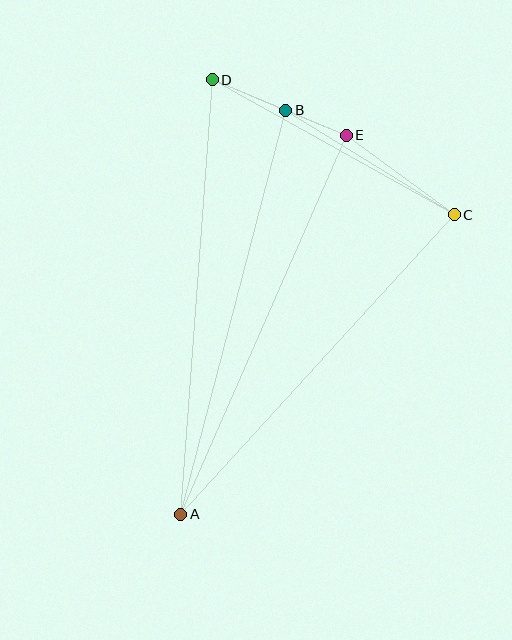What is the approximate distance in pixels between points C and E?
The distance between C and E is approximately 134 pixels.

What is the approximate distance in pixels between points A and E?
The distance between A and E is approximately 414 pixels.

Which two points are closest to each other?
Points B and E are closest to each other.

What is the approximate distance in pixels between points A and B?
The distance between A and B is approximately 417 pixels.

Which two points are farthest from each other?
Points A and D are farthest from each other.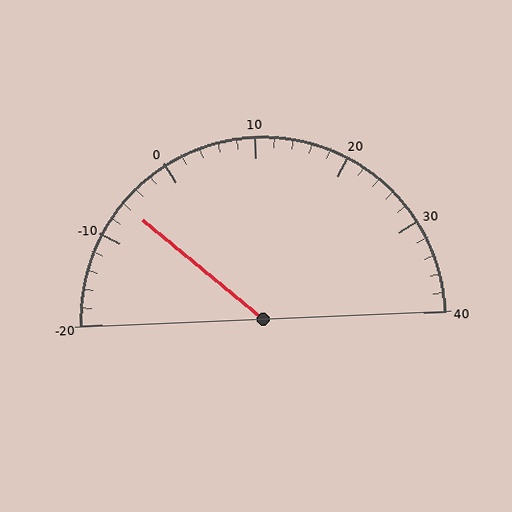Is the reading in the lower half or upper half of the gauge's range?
The reading is in the lower half of the range (-20 to 40).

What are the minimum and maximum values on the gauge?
The gauge ranges from -20 to 40.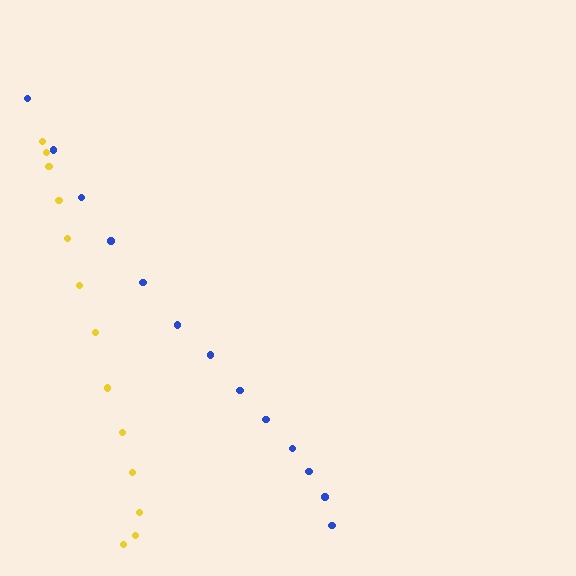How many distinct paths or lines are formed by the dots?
There are 2 distinct paths.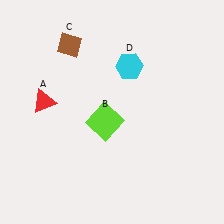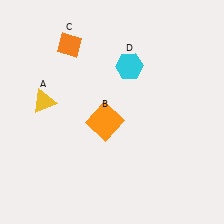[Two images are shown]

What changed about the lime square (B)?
In Image 1, B is lime. In Image 2, it changed to orange.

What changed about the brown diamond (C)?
In Image 1, C is brown. In Image 2, it changed to orange.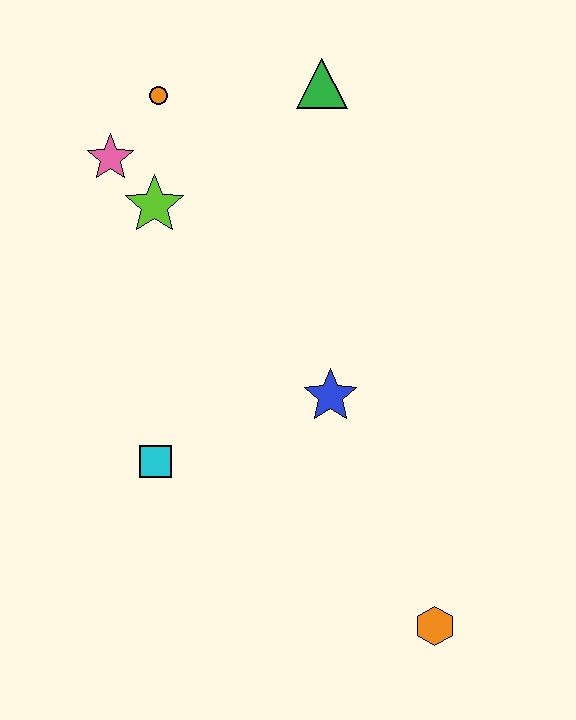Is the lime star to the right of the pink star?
Yes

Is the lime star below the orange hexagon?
No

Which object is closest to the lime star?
The pink star is closest to the lime star.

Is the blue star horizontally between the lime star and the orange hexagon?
Yes